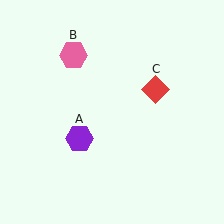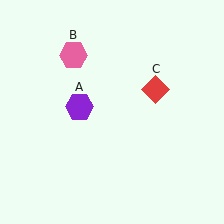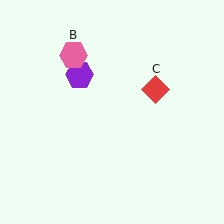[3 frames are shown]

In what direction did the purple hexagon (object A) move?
The purple hexagon (object A) moved up.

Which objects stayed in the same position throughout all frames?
Pink hexagon (object B) and red diamond (object C) remained stationary.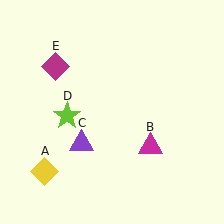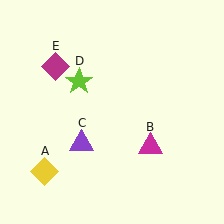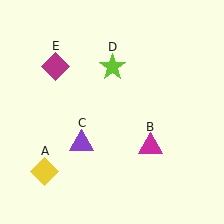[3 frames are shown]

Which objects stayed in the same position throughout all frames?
Yellow diamond (object A) and magenta triangle (object B) and purple triangle (object C) and magenta diamond (object E) remained stationary.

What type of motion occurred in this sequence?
The lime star (object D) rotated clockwise around the center of the scene.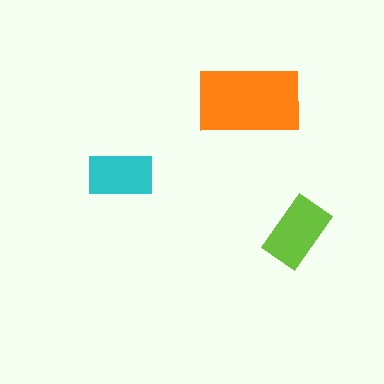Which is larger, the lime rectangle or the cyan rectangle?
The lime one.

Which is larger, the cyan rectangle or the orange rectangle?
The orange one.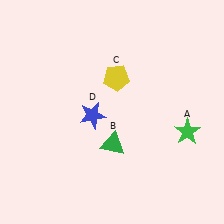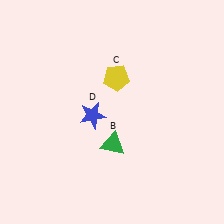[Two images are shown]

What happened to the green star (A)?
The green star (A) was removed in Image 2. It was in the bottom-right area of Image 1.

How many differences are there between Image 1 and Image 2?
There is 1 difference between the two images.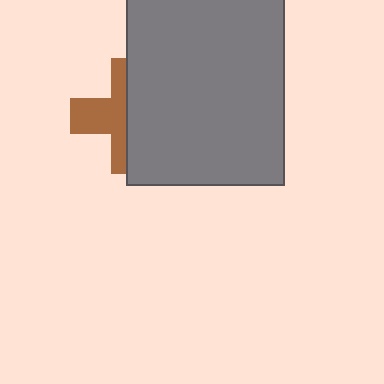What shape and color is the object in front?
The object in front is a gray rectangle.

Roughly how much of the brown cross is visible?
About half of it is visible (roughly 45%).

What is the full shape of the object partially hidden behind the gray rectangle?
The partially hidden object is a brown cross.